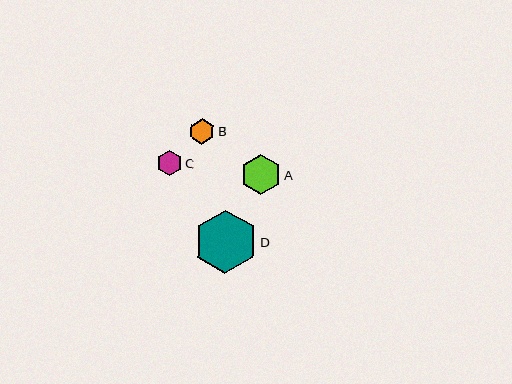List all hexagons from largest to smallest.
From largest to smallest: D, A, C, B.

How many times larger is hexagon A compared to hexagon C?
Hexagon A is approximately 1.6 times the size of hexagon C.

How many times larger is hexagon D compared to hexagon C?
Hexagon D is approximately 2.5 times the size of hexagon C.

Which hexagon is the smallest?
Hexagon B is the smallest with a size of approximately 26 pixels.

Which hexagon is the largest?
Hexagon D is the largest with a size of approximately 64 pixels.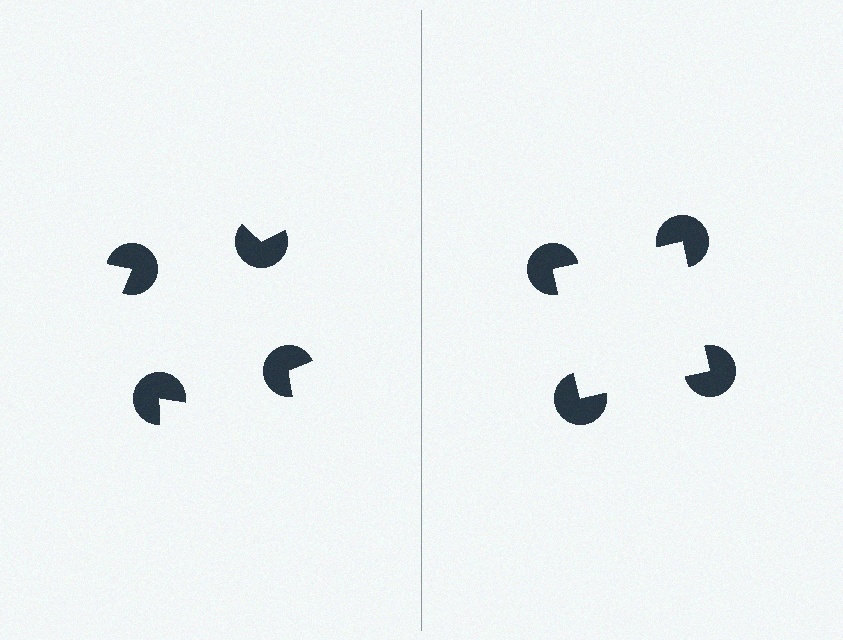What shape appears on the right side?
An illusory square.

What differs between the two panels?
The pac-man discs are positioned identically on both sides; only the wedge orientations differ. On the right they align to a square; on the left they are misaligned.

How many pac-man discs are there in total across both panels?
8 — 4 on each side.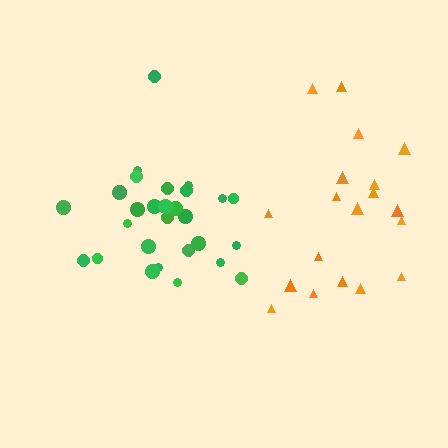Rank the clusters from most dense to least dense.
green, orange.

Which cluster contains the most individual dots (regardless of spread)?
Green (28).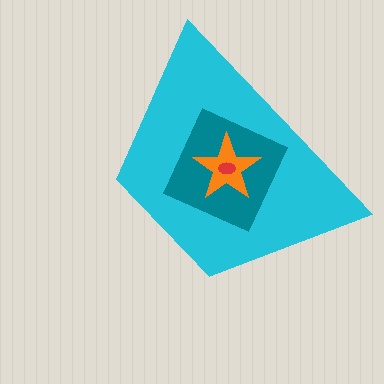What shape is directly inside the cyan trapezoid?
The teal square.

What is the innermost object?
The red ellipse.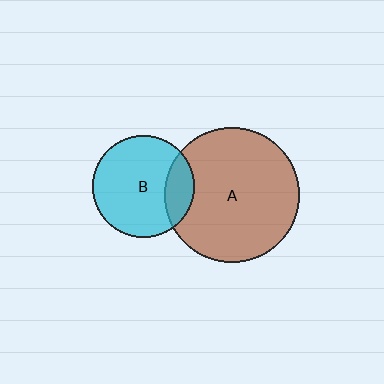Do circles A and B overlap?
Yes.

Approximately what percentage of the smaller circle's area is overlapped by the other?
Approximately 20%.